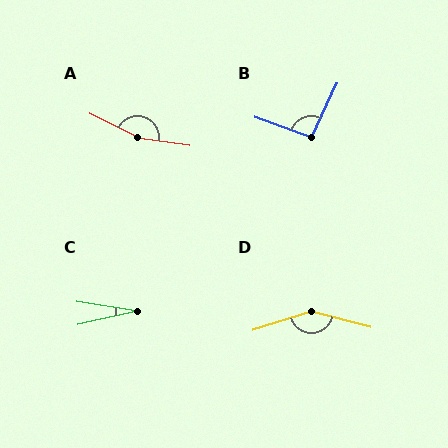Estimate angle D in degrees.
Approximately 149 degrees.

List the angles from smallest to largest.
C (21°), B (95°), D (149°), A (162°).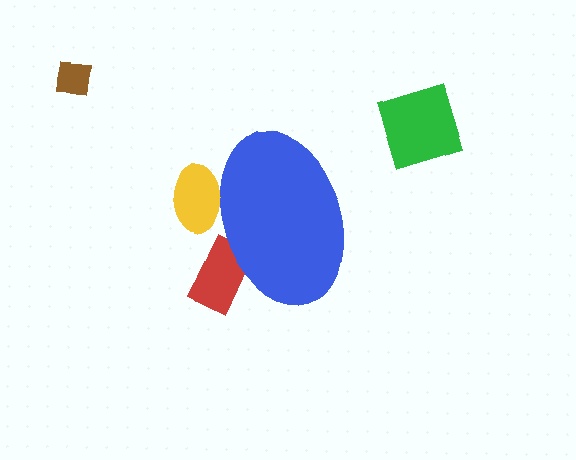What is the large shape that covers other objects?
A blue ellipse.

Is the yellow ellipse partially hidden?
Yes, the yellow ellipse is partially hidden behind the blue ellipse.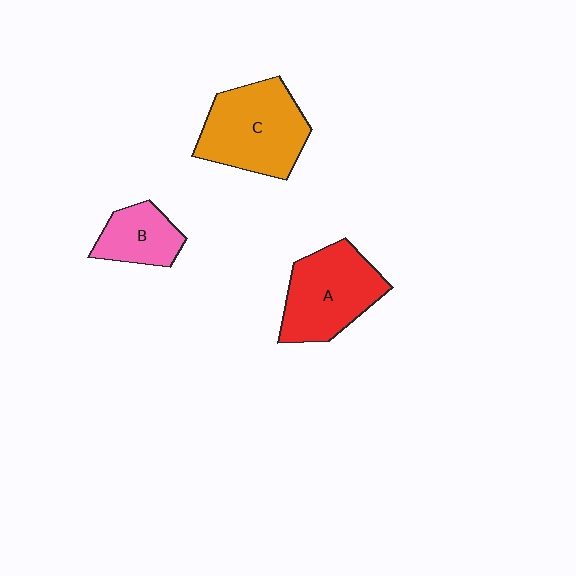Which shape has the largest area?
Shape C (orange).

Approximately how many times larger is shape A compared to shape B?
Approximately 1.8 times.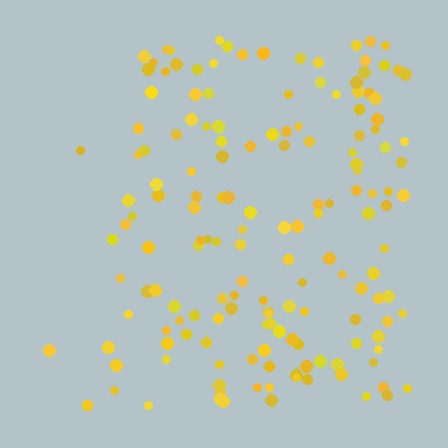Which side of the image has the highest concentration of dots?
The right.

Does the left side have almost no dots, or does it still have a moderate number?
Still a moderate number, just noticeably fewer than the right.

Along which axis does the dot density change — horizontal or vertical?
Horizontal.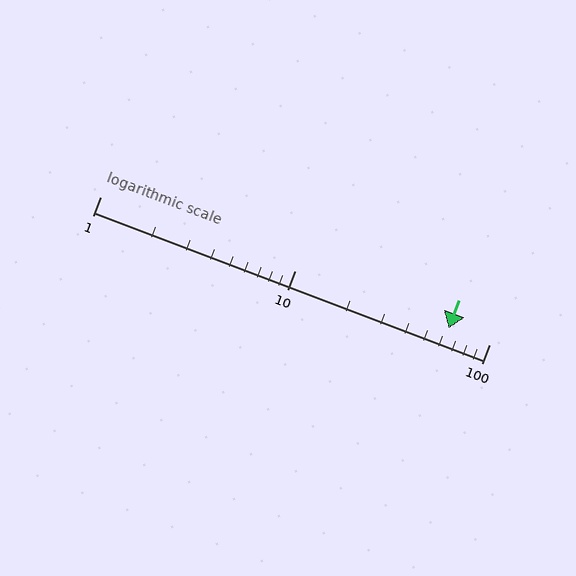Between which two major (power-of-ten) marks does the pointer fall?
The pointer is between 10 and 100.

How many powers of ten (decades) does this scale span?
The scale spans 2 decades, from 1 to 100.